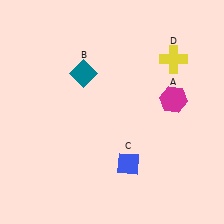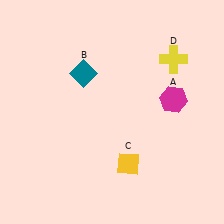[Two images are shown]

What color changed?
The diamond (C) changed from blue in Image 1 to yellow in Image 2.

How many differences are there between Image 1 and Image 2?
There is 1 difference between the two images.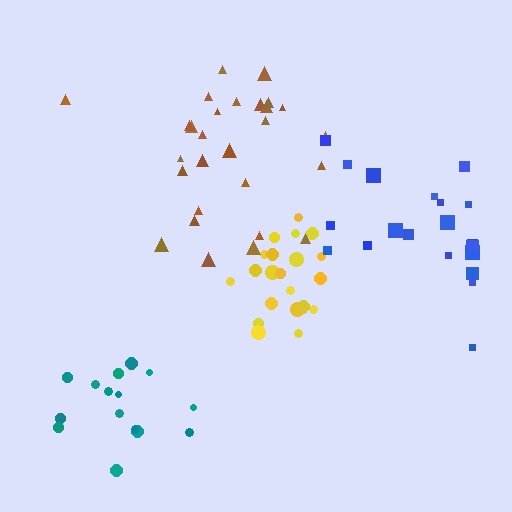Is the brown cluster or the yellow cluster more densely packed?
Yellow.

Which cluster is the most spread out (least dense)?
Blue.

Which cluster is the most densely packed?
Yellow.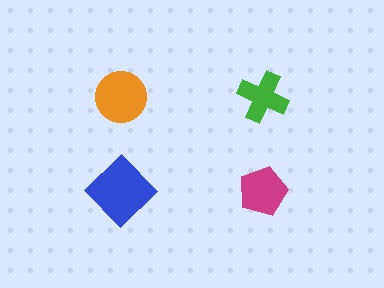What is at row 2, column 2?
A magenta pentagon.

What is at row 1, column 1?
An orange circle.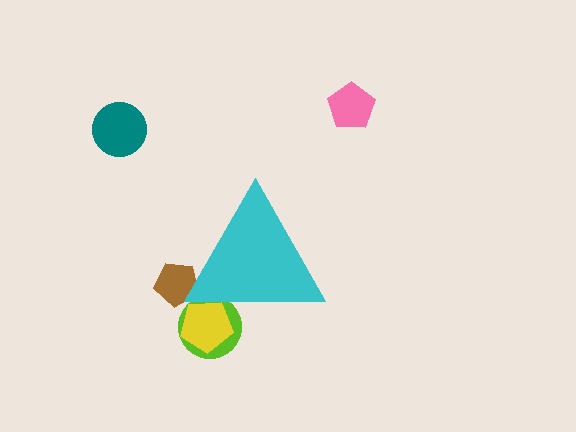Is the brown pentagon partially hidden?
Yes, the brown pentagon is partially hidden behind the cyan triangle.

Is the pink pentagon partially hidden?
No, the pink pentagon is fully visible.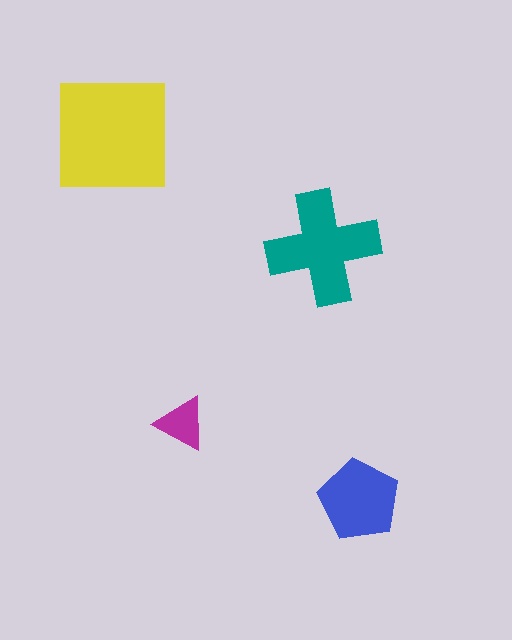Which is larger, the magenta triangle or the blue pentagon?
The blue pentagon.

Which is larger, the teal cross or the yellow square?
The yellow square.